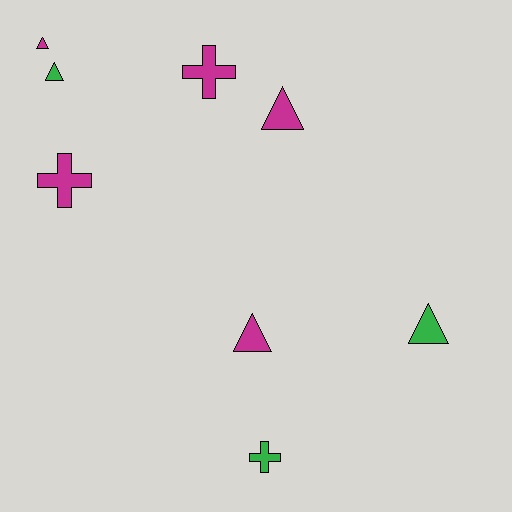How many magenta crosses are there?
There are 2 magenta crosses.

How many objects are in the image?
There are 8 objects.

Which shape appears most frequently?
Triangle, with 5 objects.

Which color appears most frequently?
Magenta, with 5 objects.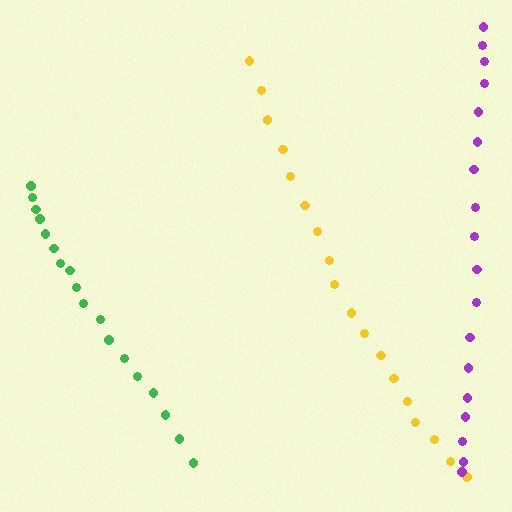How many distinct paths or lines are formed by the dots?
There are 3 distinct paths.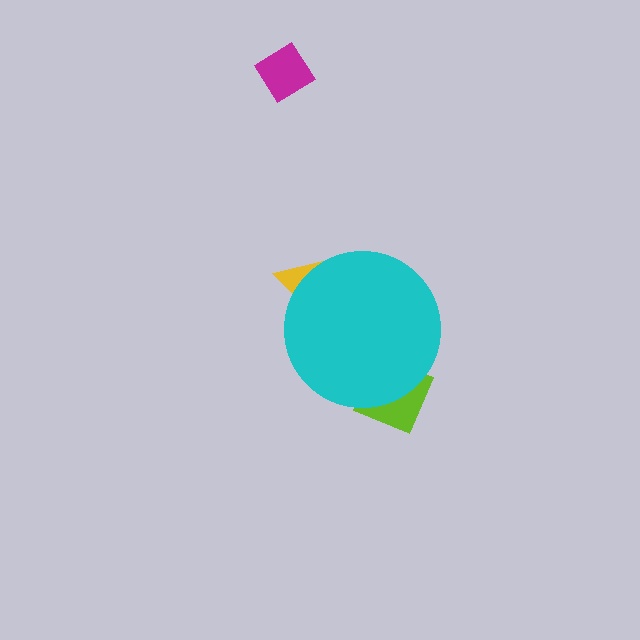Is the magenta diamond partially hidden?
No, the magenta diamond is fully visible.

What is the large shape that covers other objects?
A cyan circle.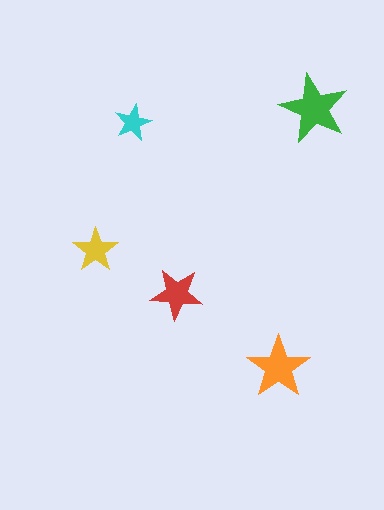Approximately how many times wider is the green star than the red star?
About 1.5 times wider.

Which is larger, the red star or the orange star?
The orange one.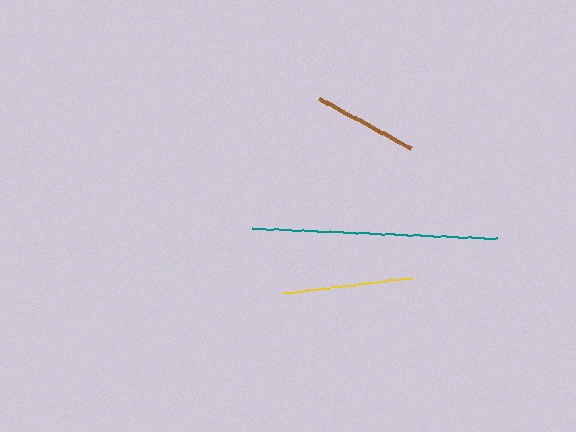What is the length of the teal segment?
The teal segment is approximately 245 pixels long.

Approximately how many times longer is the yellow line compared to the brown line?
The yellow line is approximately 1.3 times the length of the brown line.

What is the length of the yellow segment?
The yellow segment is approximately 131 pixels long.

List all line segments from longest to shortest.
From longest to shortest: teal, yellow, brown.